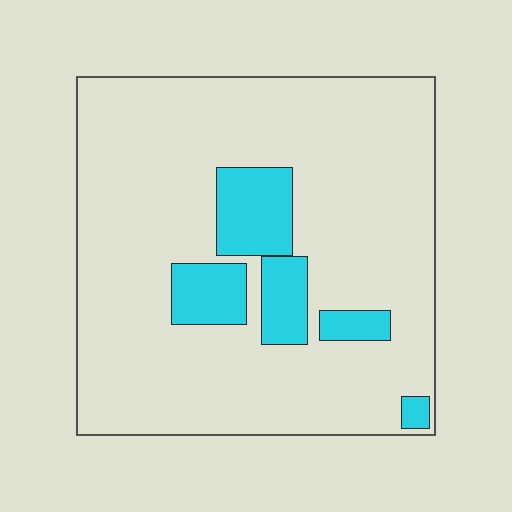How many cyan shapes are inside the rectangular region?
5.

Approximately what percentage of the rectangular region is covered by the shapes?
Approximately 15%.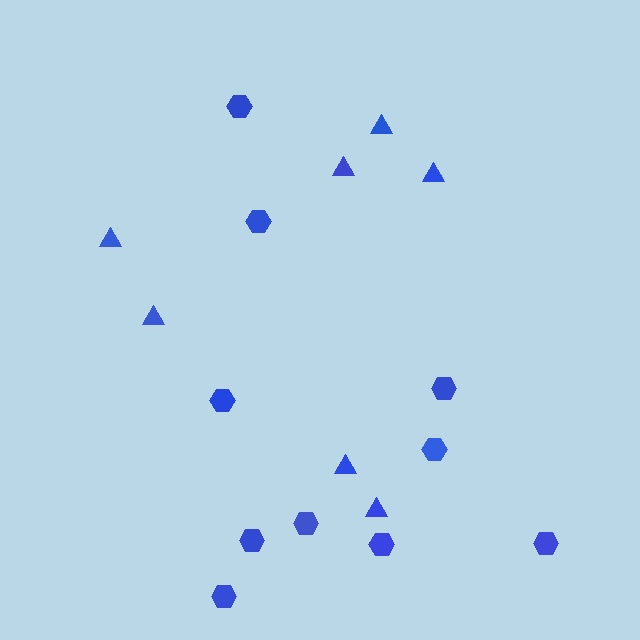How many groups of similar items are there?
There are 2 groups: one group of hexagons (10) and one group of triangles (7).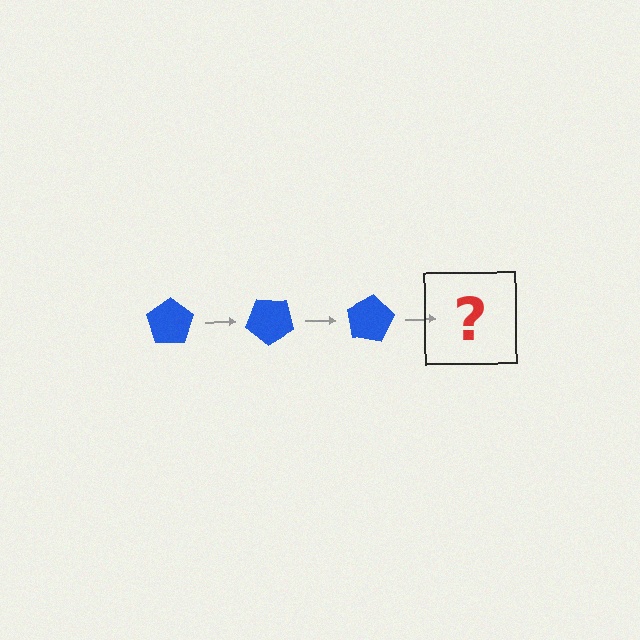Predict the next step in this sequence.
The next step is a blue pentagon rotated 120 degrees.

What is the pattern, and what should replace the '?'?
The pattern is that the pentagon rotates 40 degrees each step. The '?' should be a blue pentagon rotated 120 degrees.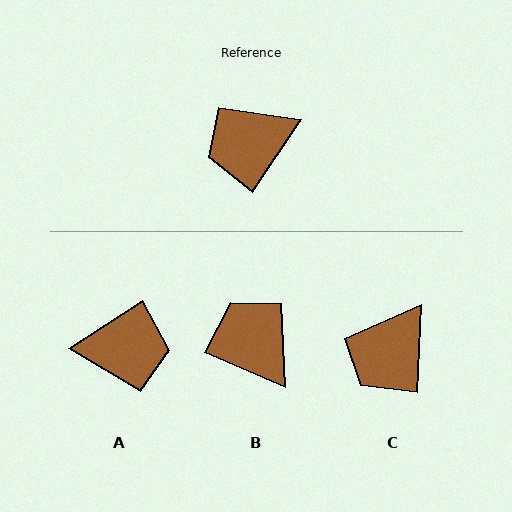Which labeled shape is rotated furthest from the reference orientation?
A, about 157 degrees away.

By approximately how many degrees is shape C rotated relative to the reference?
Approximately 31 degrees counter-clockwise.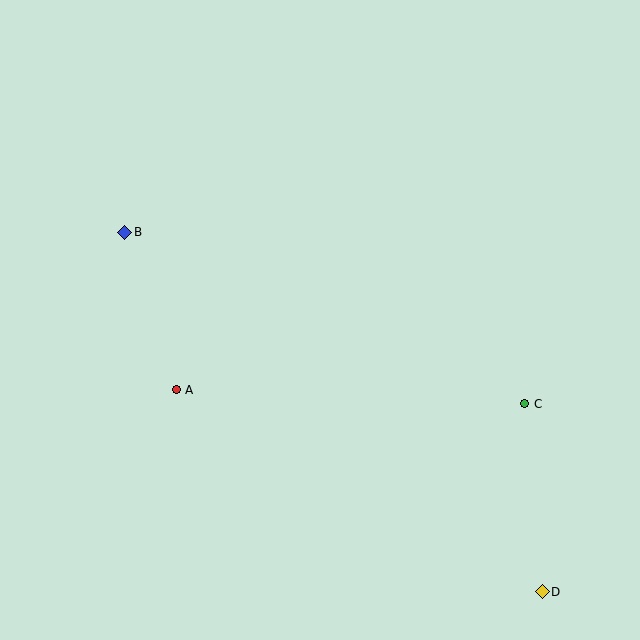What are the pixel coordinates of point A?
Point A is at (176, 390).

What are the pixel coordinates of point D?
Point D is at (542, 592).